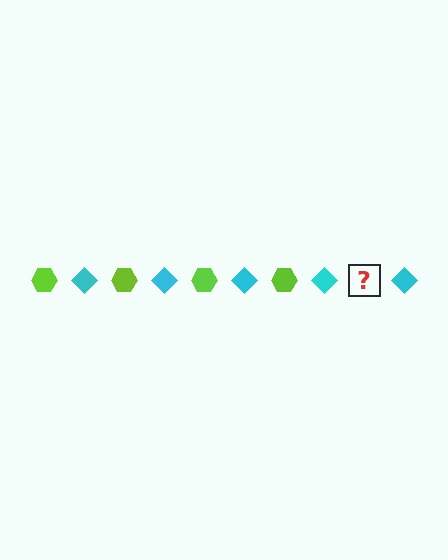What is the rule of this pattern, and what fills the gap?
The rule is that the pattern alternates between lime hexagon and cyan diamond. The gap should be filled with a lime hexagon.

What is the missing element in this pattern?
The missing element is a lime hexagon.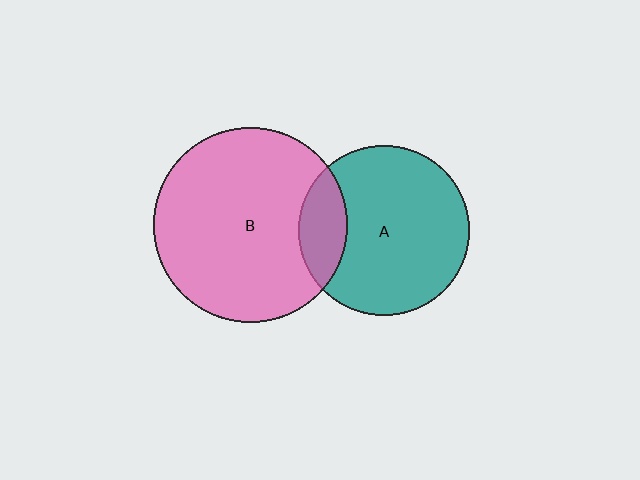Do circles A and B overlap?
Yes.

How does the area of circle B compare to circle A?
Approximately 1.3 times.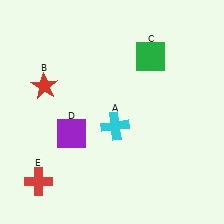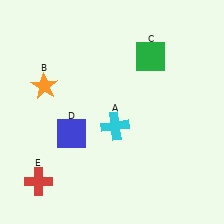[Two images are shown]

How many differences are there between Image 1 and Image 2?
There are 2 differences between the two images.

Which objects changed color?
B changed from red to orange. D changed from purple to blue.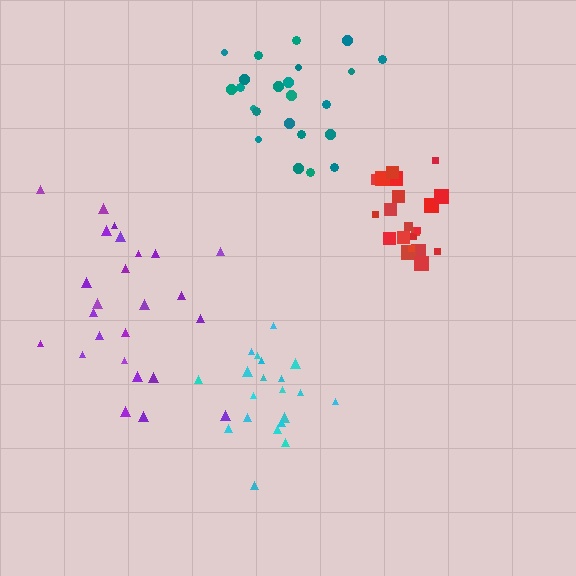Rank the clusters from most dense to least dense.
red, teal, purple, cyan.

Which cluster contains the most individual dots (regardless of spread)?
Purple (25).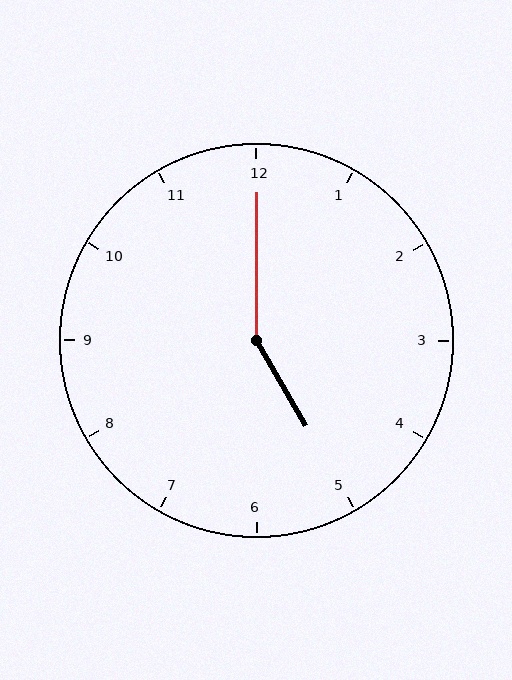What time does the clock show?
5:00.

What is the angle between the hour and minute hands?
Approximately 150 degrees.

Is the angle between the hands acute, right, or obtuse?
It is obtuse.